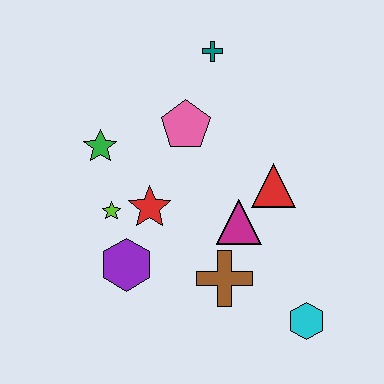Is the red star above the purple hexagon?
Yes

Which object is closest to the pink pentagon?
The teal cross is closest to the pink pentagon.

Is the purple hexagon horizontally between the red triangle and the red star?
No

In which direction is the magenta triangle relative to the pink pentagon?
The magenta triangle is below the pink pentagon.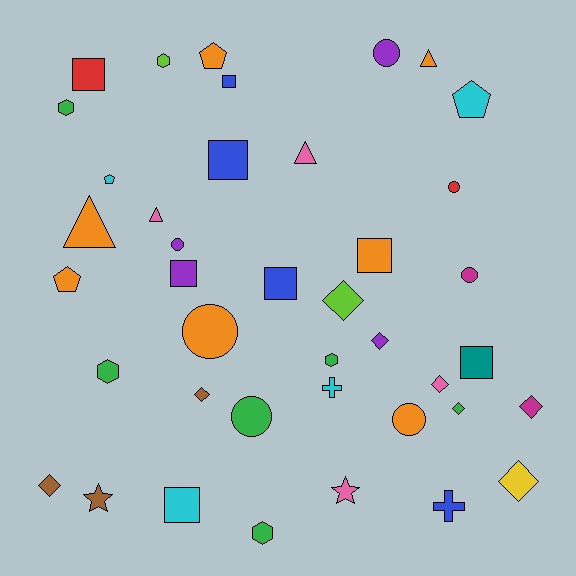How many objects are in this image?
There are 40 objects.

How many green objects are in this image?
There are 6 green objects.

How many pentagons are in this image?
There are 4 pentagons.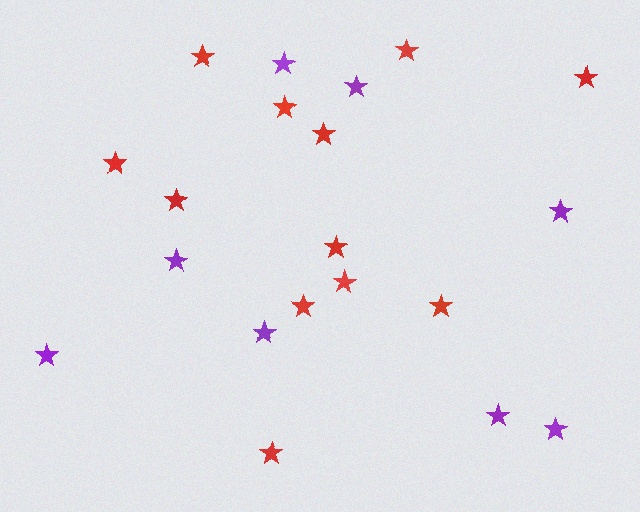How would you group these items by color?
There are 2 groups: one group of purple stars (8) and one group of red stars (12).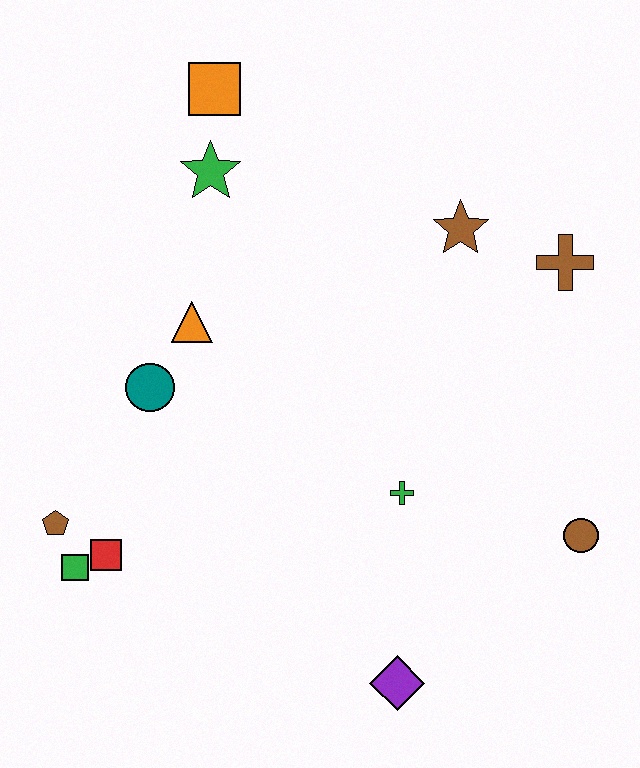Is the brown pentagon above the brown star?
No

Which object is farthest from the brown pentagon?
The brown cross is farthest from the brown pentagon.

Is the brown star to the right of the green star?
Yes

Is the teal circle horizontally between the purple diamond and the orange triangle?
No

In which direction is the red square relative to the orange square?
The red square is below the orange square.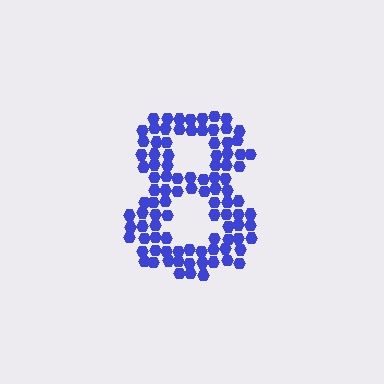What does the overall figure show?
The overall figure shows the digit 8.